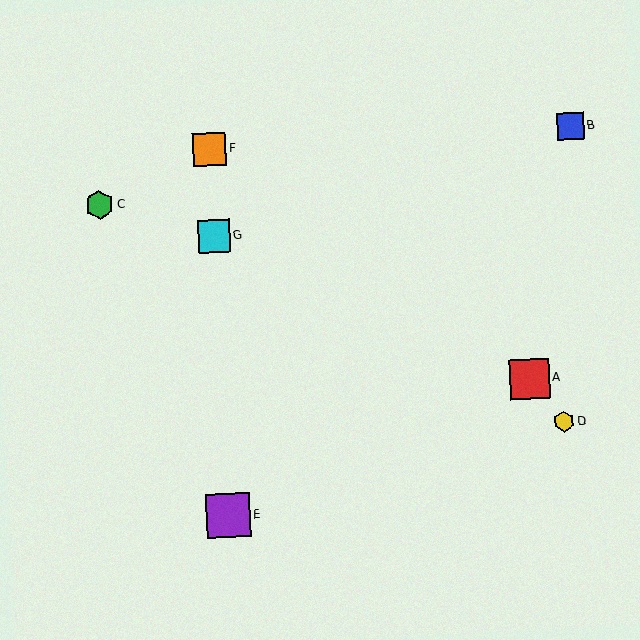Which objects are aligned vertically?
Objects E, F, G are aligned vertically.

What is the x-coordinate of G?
Object G is at x≈214.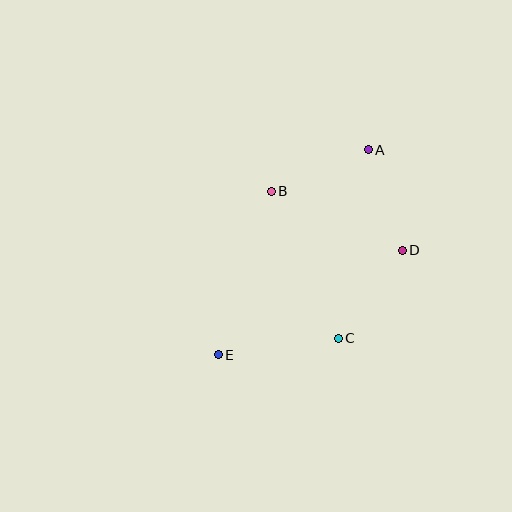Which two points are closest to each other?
Points A and B are closest to each other.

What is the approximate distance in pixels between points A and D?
The distance between A and D is approximately 106 pixels.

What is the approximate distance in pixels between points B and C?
The distance between B and C is approximately 162 pixels.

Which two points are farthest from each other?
Points A and E are farthest from each other.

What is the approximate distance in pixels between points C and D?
The distance between C and D is approximately 109 pixels.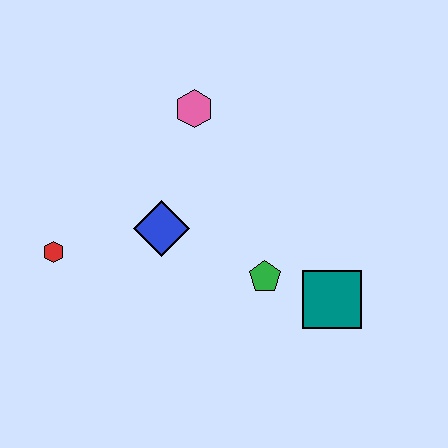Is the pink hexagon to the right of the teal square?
No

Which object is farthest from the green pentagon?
The red hexagon is farthest from the green pentagon.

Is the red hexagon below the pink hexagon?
Yes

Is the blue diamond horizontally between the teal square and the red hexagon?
Yes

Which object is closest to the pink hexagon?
The blue diamond is closest to the pink hexagon.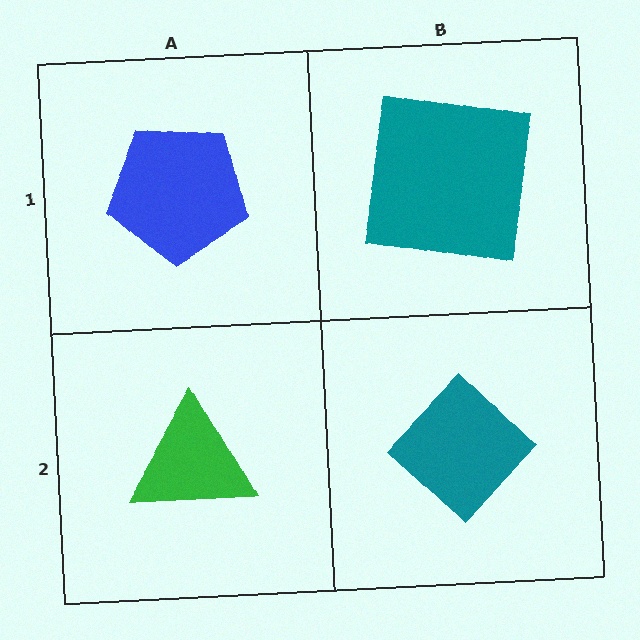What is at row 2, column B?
A teal diamond.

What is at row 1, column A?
A blue pentagon.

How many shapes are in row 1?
2 shapes.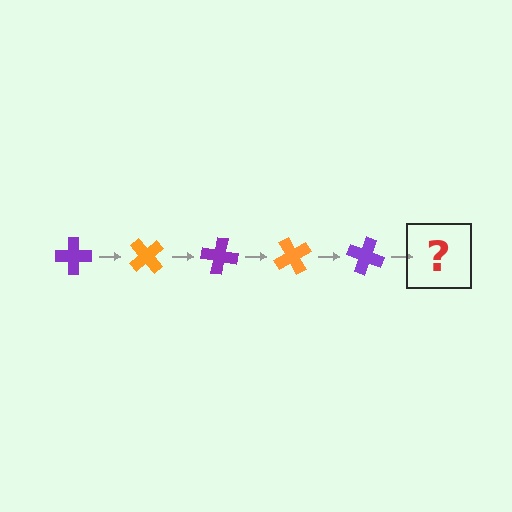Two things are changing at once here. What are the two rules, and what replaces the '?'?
The two rules are that it rotates 50 degrees each step and the color cycles through purple and orange. The '?' should be an orange cross, rotated 250 degrees from the start.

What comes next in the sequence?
The next element should be an orange cross, rotated 250 degrees from the start.